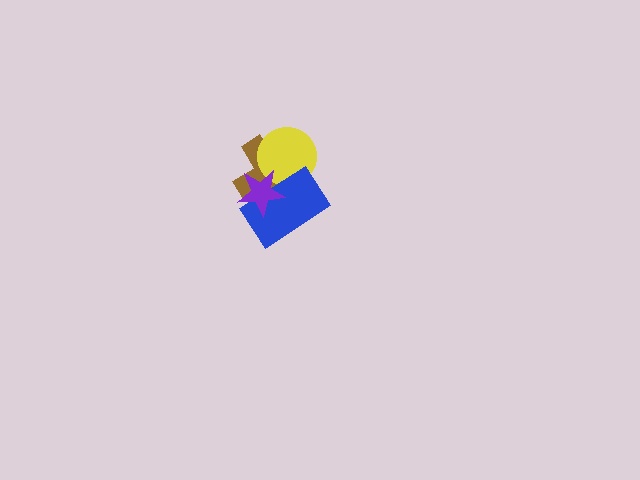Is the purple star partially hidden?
No, no other shape covers it.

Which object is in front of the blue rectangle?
The purple star is in front of the blue rectangle.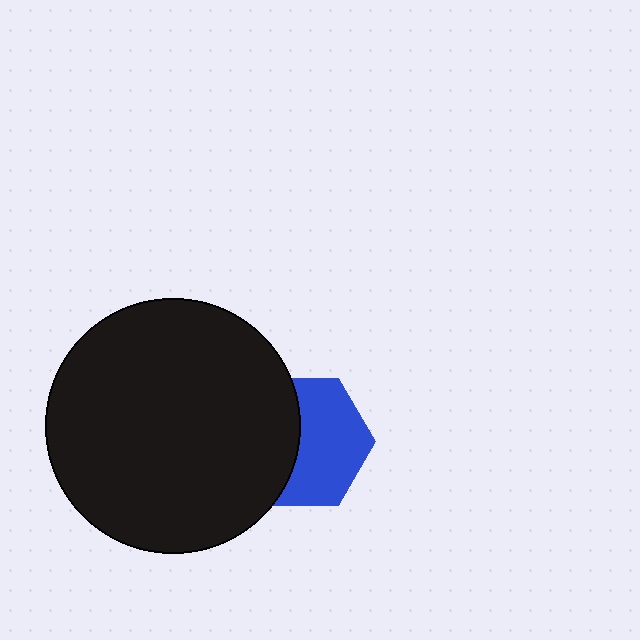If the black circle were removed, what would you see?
You would see the complete blue hexagon.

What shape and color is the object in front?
The object in front is a black circle.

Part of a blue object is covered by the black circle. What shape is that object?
It is a hexagon.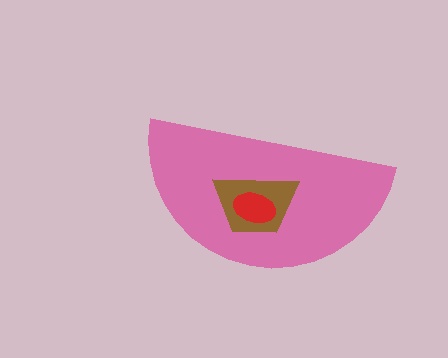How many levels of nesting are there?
3.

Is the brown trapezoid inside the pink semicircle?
Yes.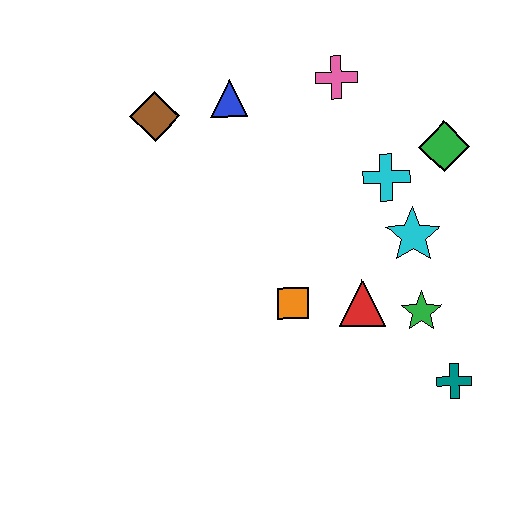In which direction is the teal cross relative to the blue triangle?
The teal cross is below the blue triangle.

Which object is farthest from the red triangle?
The brown diamond is farthest from the red triangle.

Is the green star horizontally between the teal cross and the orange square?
Yes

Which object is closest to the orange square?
The red triangle is closest to the orange square.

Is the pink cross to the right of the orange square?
Yes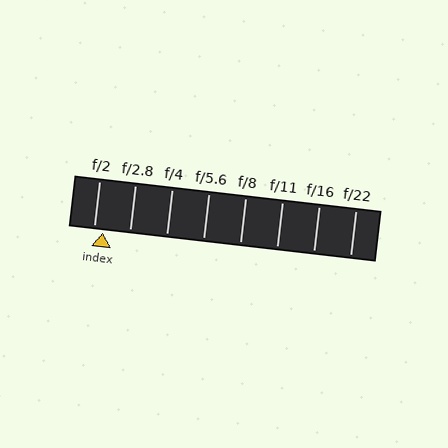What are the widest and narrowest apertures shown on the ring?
The widest aperture shown is f/2 and the narrowest is f/22.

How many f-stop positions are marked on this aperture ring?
There are 8 f-stop positions marked.